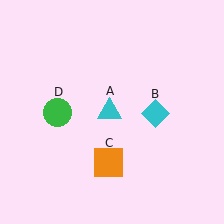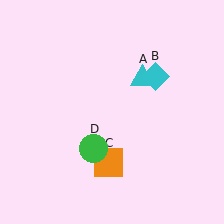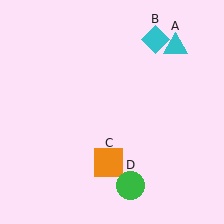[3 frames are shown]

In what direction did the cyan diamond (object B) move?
The cyan diamond (object B) moved up.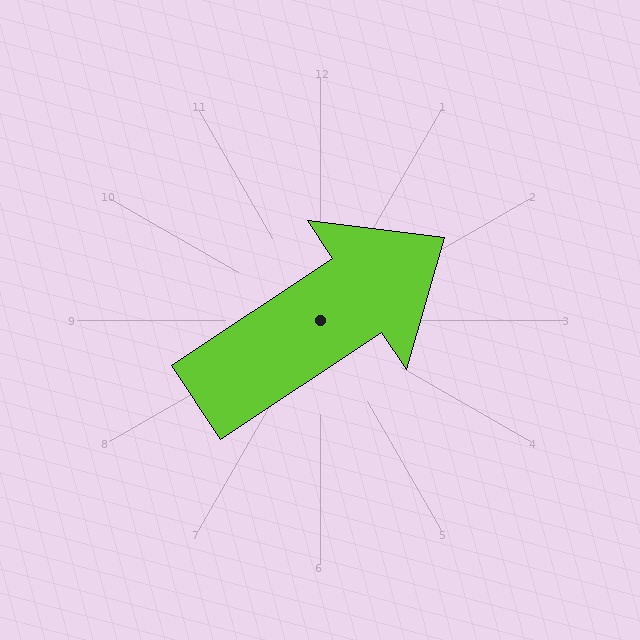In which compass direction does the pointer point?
Northeast.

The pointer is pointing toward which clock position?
Roughly 2 o'clock.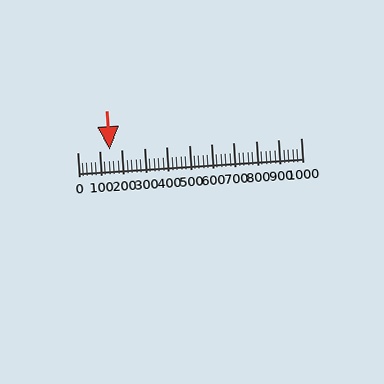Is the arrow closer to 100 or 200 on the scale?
The arrow is closer to 100.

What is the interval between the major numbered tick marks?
The major tick marks are spaced 100 units apart.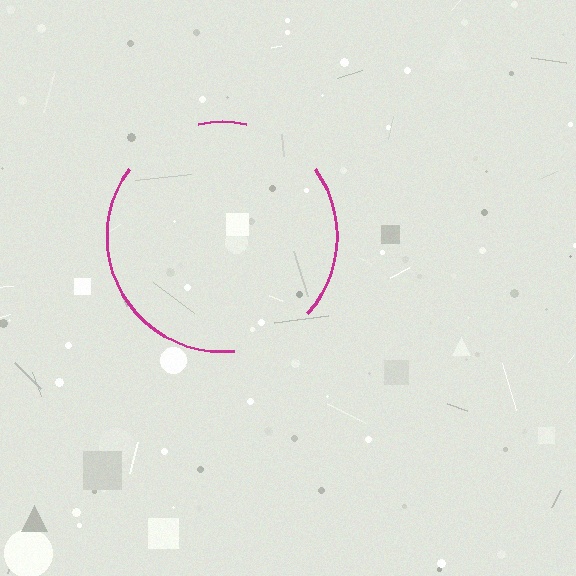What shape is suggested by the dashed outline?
The dashed outline suggests a circle.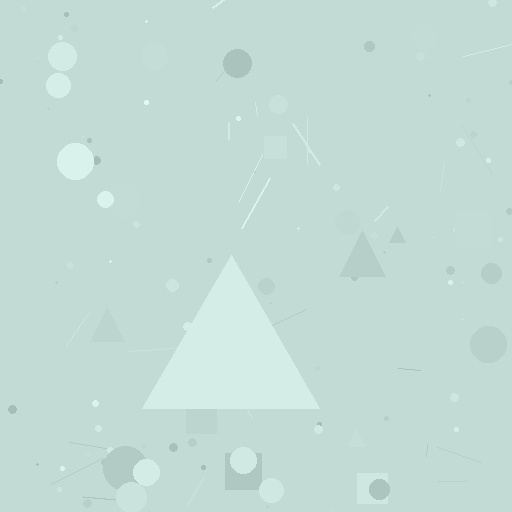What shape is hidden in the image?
A triangle is hidden in the image.